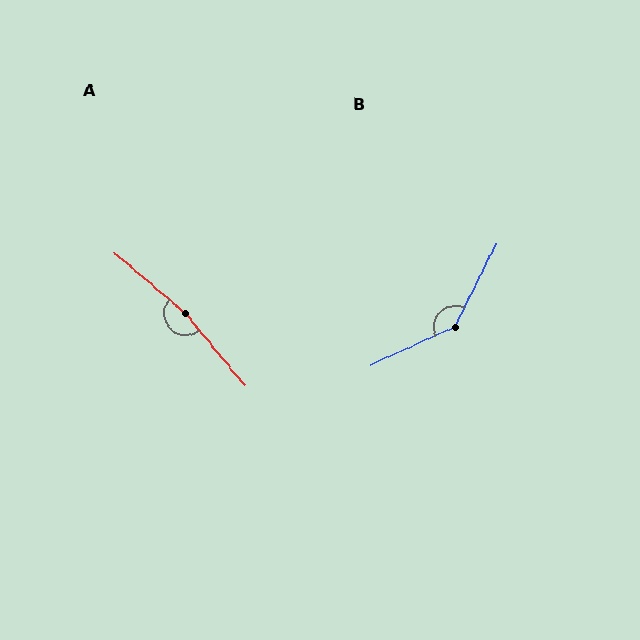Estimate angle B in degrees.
Approximately 141 degrees.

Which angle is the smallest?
B, at approximately 141 degrees.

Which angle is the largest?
A, at approximately 170 degrees.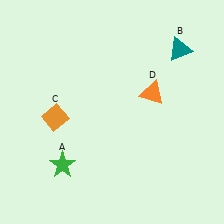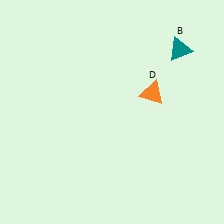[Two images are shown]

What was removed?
The green star (A), the orange diamond (C) were removed in Image 2.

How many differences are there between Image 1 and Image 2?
There are 2 differences between the two images.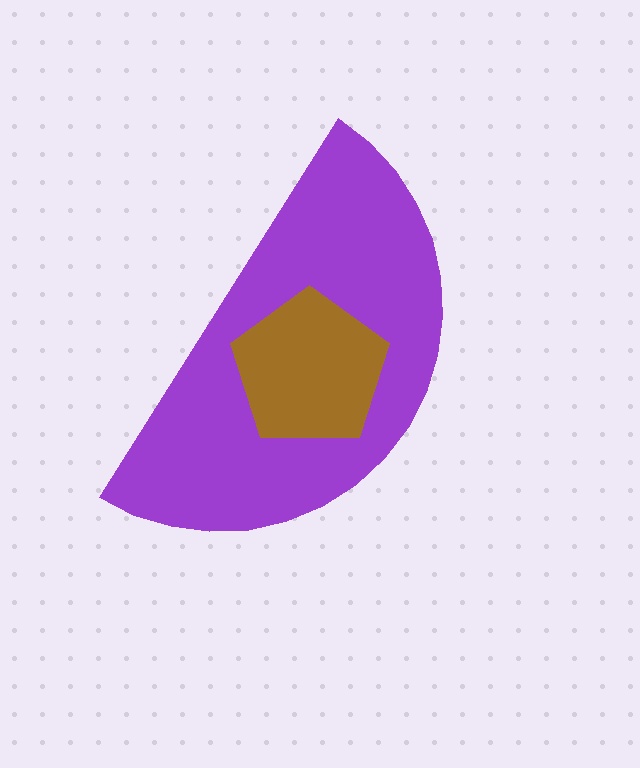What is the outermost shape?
The purple semicircle.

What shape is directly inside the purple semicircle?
The brown pentagon.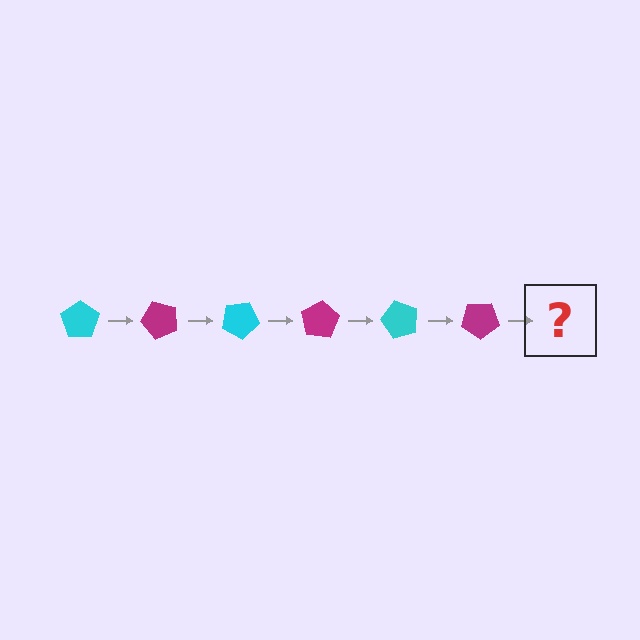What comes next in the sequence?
The next element should be a cyan pentagon, rotated 300 degrees from the start.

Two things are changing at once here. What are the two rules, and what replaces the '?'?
The two rules are that it rotates 50 degrees each step and the color cycles through cyan and magenta. The '?' should be a cyan pentagon, rotated 300 degrees from the start.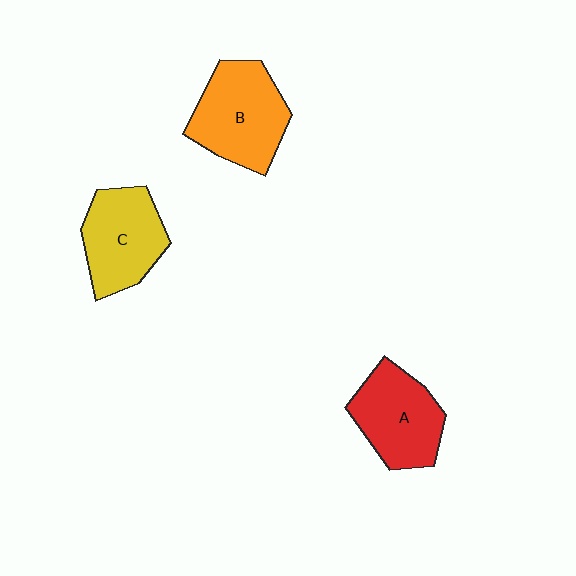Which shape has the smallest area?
Shape C (yellow).